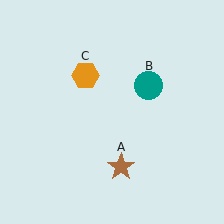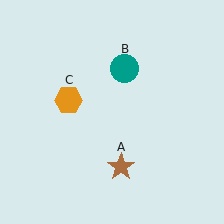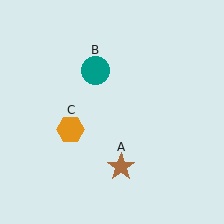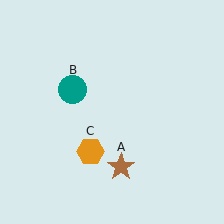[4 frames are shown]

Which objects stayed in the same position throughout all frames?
Brown star (object A) remained stationary.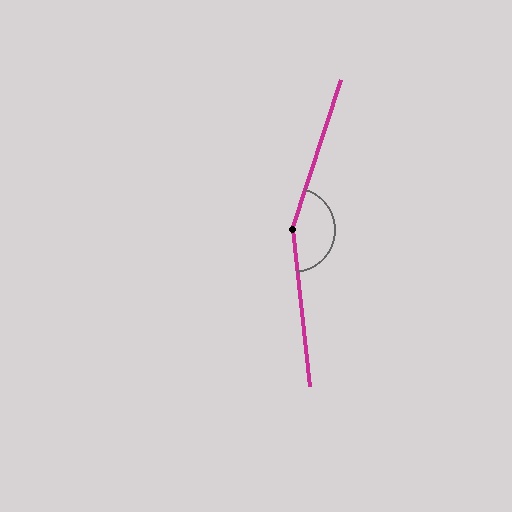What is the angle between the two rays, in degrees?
Approximately 156 degrees.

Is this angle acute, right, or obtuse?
It is obtuse.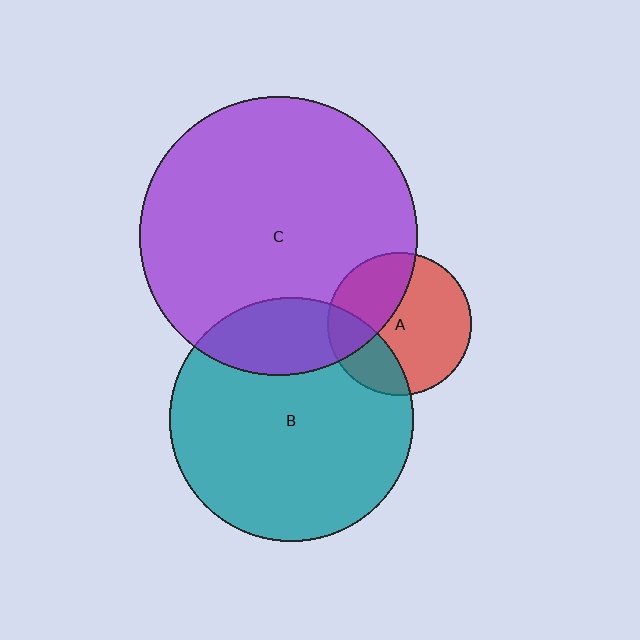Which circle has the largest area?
Circle C (purple).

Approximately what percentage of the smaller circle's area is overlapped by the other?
Approximately 25%.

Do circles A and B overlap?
Yes.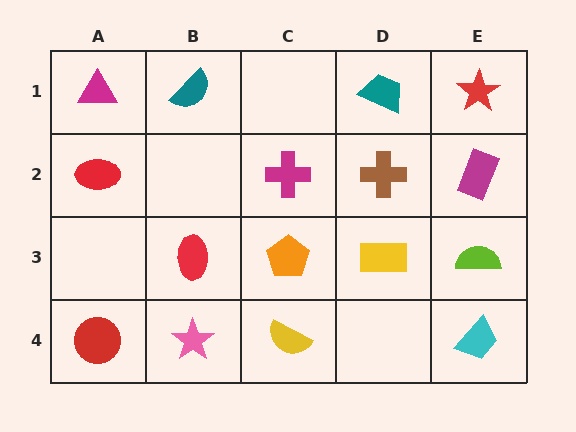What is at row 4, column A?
A red circle.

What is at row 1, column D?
A teal trapezoid.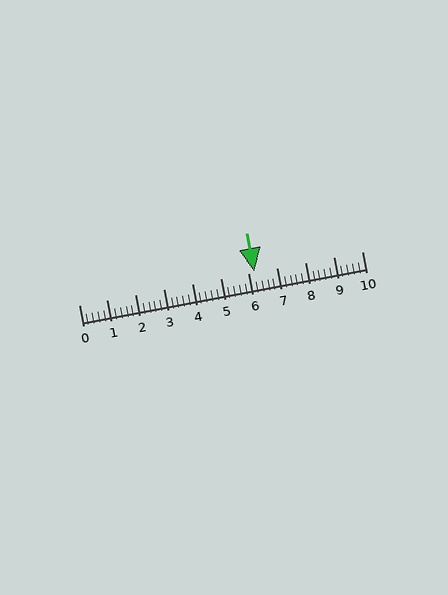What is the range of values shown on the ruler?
The ruler shows values from 0 to 10.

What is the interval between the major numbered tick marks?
The major tick marks are spaced 1 units apart.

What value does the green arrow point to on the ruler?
The green arrow points to approximately 6.2.